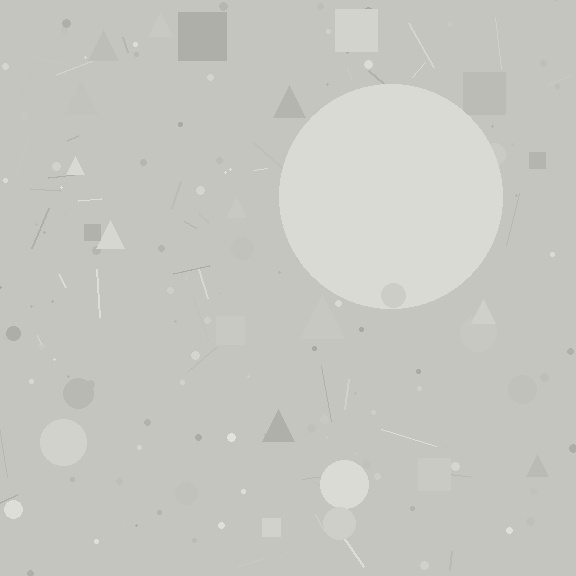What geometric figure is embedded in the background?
A circle is embedded in the background.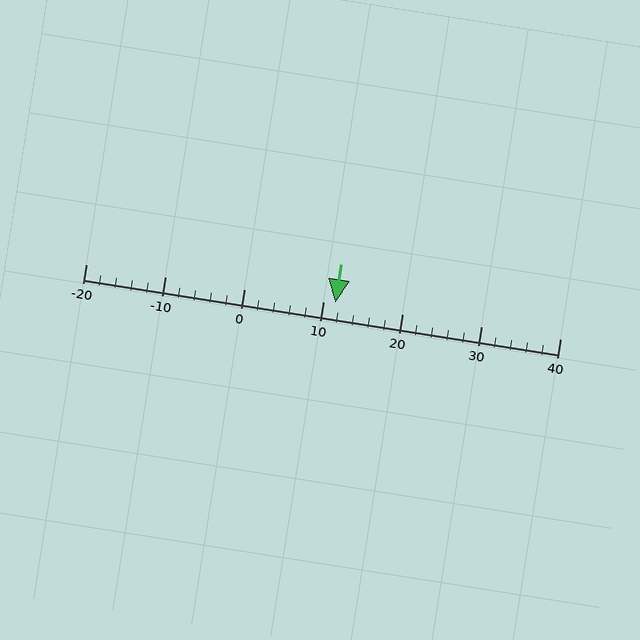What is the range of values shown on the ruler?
The ruler shows values from -20 to 40.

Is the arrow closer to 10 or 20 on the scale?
The arrow is closer to 10.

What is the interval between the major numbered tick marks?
The major tick marks are spaced 10 units apart.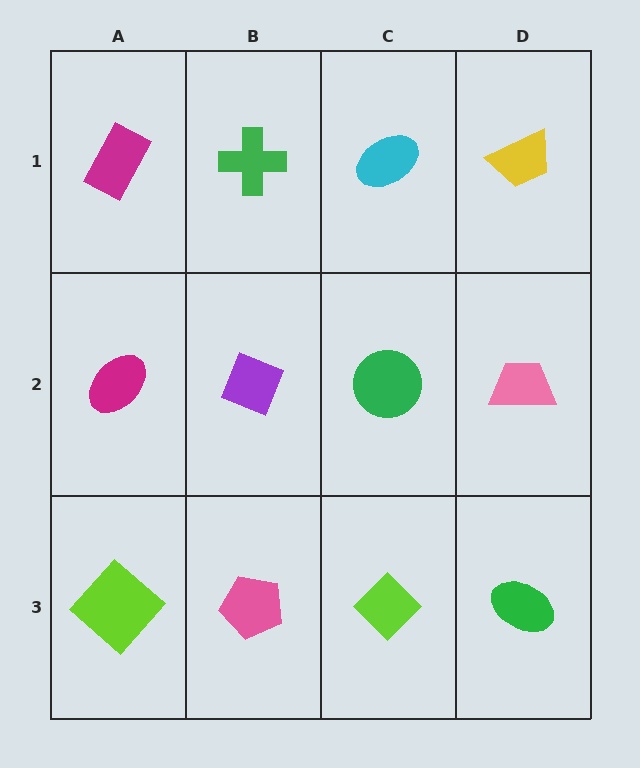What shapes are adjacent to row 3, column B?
A purple diamond (row 2, column B), a lime diamond (row 3, column A), a lime diamond (row 3, column C).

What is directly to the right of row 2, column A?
A purple diamond.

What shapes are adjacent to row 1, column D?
A pink trapezoid (row 2, column D), a cyan ellipse (row 1, column C).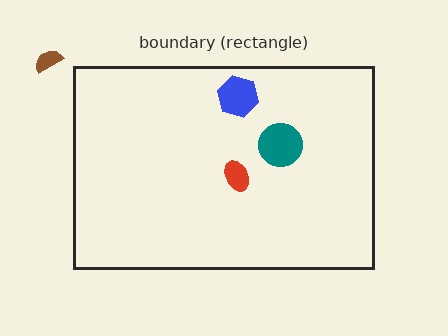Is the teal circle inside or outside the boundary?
Inside.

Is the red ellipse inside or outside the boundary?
Inside.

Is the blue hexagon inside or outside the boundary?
Inside.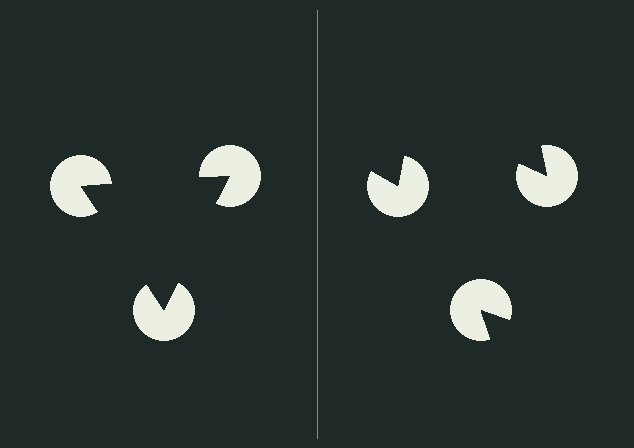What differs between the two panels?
The pac-man discs are positioned identically on both sides; only the wedge orientations differ. On the left they align to a triangle; on the right they are misaligned.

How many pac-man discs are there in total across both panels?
6 — 3 on each side.